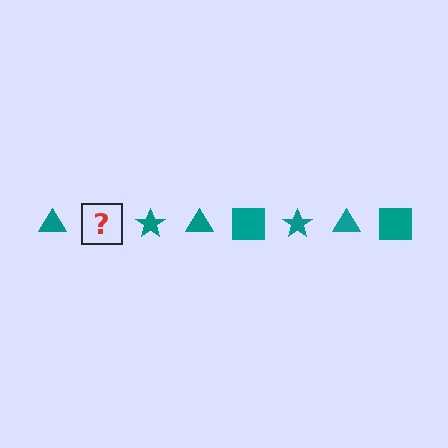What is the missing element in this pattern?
The missing element is a teal square.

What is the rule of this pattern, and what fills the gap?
The rule is that the pattern cycles through triangle, square, star shapes in teal. The gap should be filled with a teal square.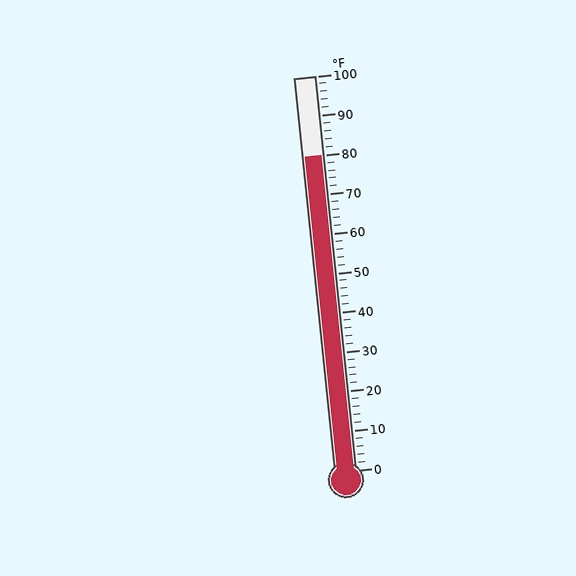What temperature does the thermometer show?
The thermometer shows approximately 80°F.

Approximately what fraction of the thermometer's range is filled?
The thermometer is filled to approximately 80% of its range.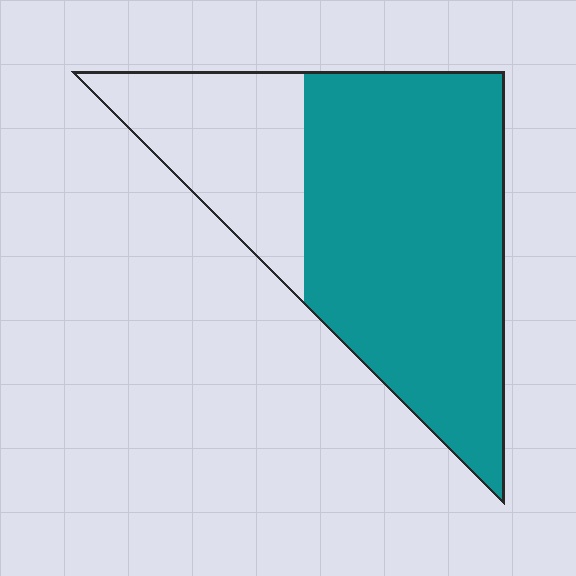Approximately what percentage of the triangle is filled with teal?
Approximately 70%.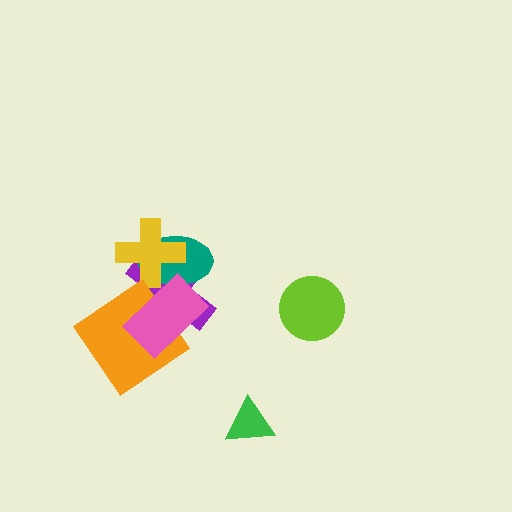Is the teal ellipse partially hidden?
Yes, it is partially covered by another shape.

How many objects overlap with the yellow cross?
2 objects overlap with the yellow cross.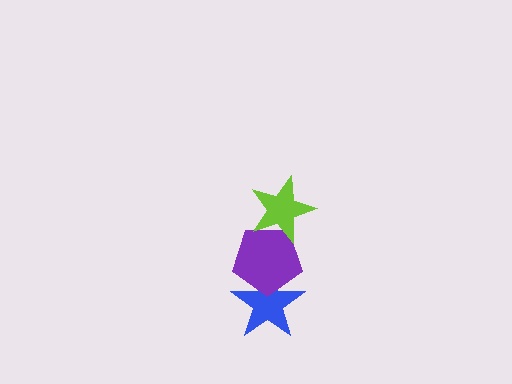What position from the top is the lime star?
The lime star is 1st from the top.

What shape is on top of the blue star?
The purple pentagon is on top of the blue star.